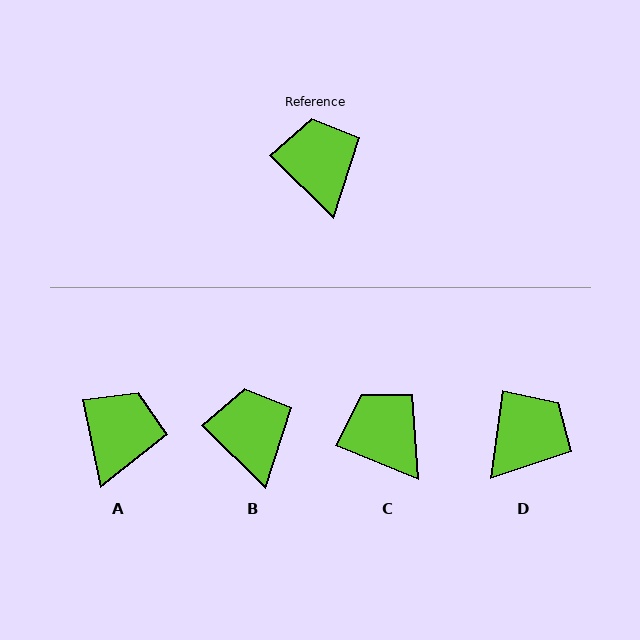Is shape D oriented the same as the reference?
No, it is off by about 54 degrees.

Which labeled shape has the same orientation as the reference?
B.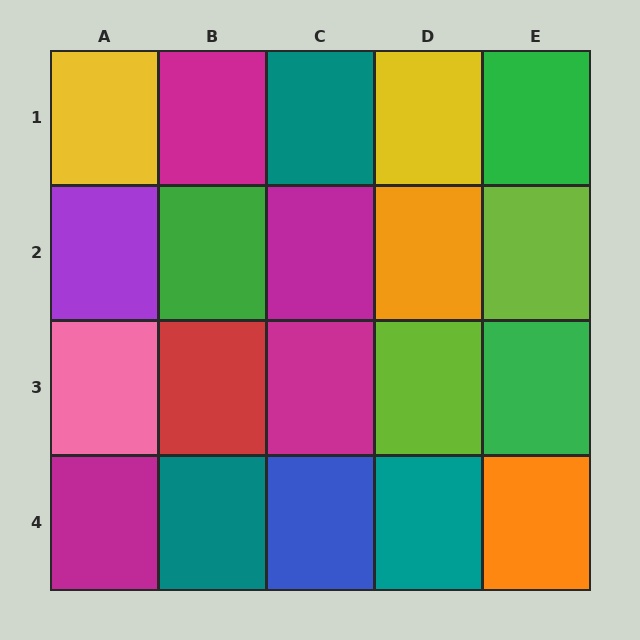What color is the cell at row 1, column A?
Yellow.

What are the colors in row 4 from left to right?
Magenta, teal, blue, teal, orange.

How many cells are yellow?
2 cells are yellow.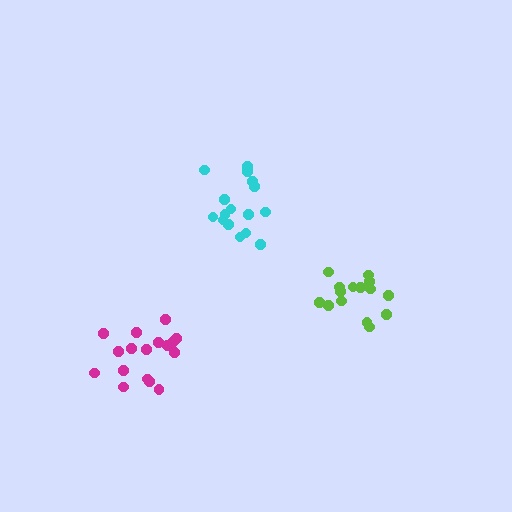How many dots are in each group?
Group 1: 17 dots, Group 2: 15 dots, Group 3: 16 dots (48 total).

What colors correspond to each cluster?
The clusters are colored: magenta, lime, cyan.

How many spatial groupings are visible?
There are 3 spatial groupings.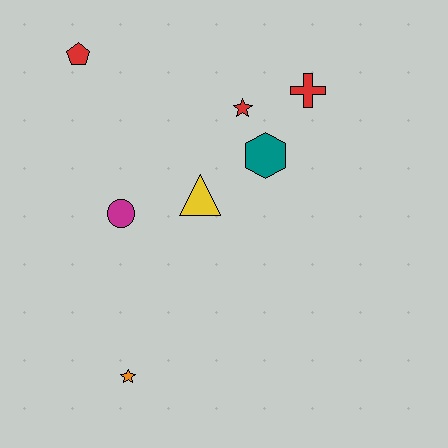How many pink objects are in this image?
There are no pink objects.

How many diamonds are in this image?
There are no diamonds.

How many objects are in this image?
There are 7 objects.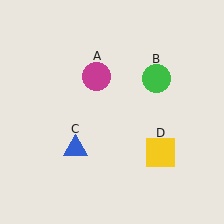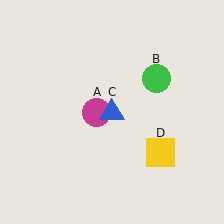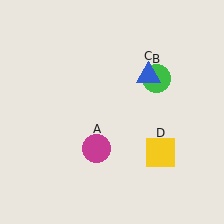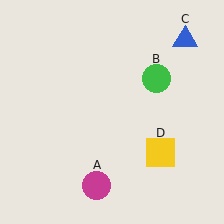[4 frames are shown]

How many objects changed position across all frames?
2 objects changed position: magenta circle (object A), blue triangle (object C).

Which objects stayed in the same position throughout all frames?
Green circle (object B) and yellow square (object D) remained stationary.